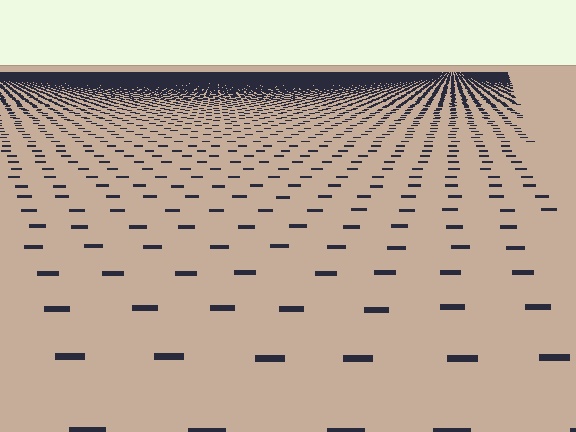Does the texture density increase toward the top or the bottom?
Density increases toward the top.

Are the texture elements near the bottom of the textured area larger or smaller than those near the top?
Larger. Near the bottom, elements are closer to the viewer and appear at a bigger on-screen size.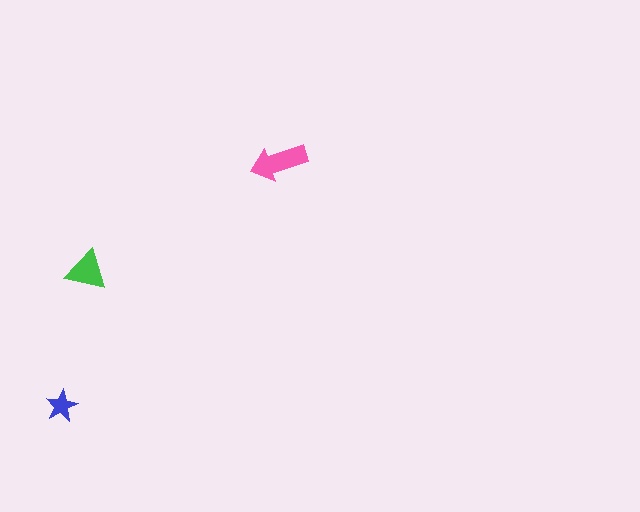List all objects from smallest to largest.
The blue star, the green triangle, the pink arrow.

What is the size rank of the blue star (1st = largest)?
3rd.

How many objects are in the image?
There are 3 objects in the image.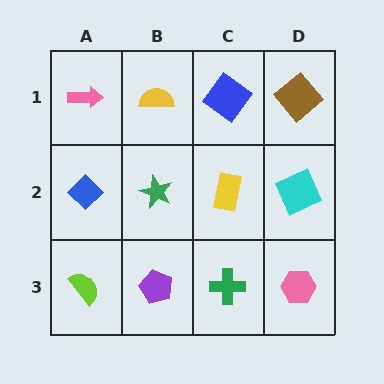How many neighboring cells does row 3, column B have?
3.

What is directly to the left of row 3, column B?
A lime semicircle.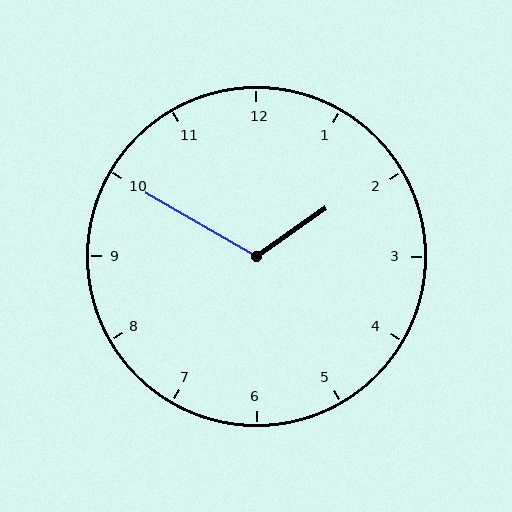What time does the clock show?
1:50.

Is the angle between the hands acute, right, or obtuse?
It is obtuse.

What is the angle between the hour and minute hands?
Approximately 115 degrees.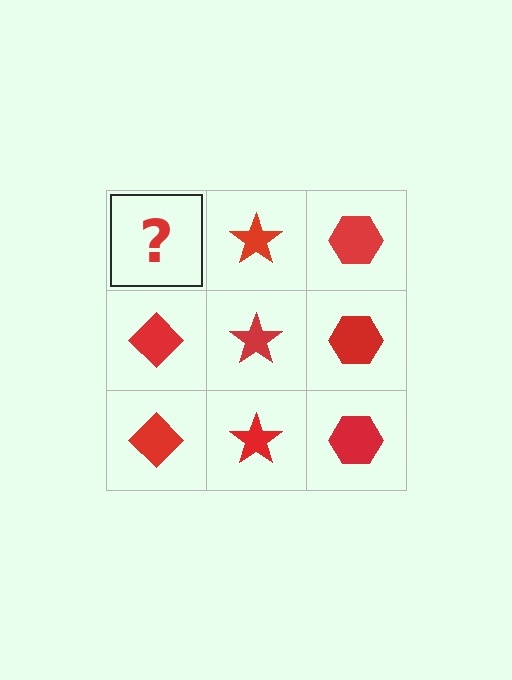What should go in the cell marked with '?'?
The missing cell should contain a red diamond.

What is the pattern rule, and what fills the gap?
The rule is that each column has a consistent shape. The gap should be filled with a red diamond.